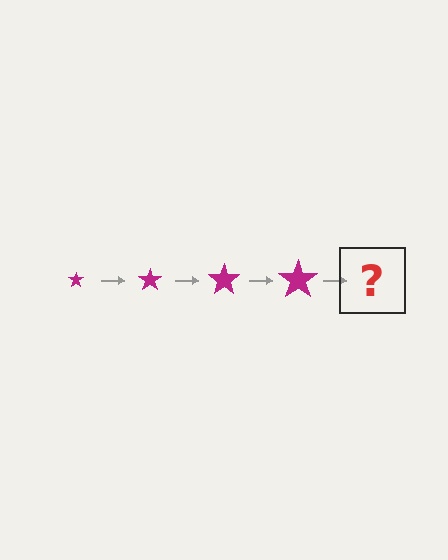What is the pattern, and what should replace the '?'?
The pattern is that the star gets progressively larger each step. The '?' should be a magenta star, larger than the previous one.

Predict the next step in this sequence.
The next step is a magenta star, larger than the previous one.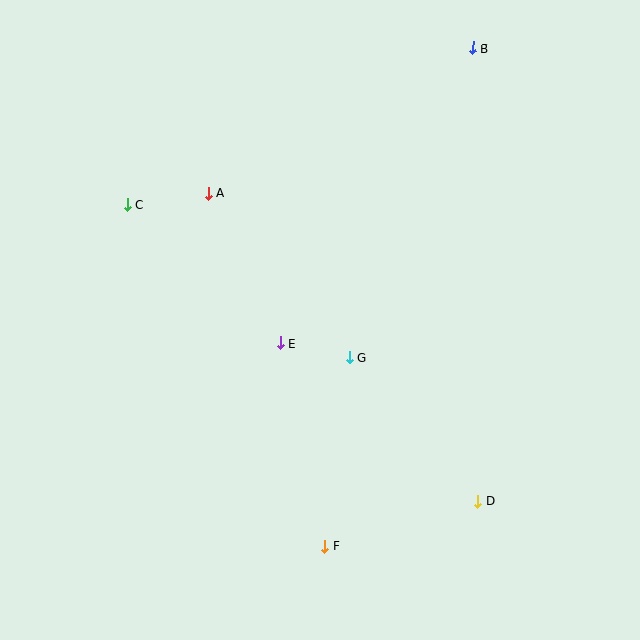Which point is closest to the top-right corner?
Point B is closest to the top-right corner.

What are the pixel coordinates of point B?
Point B is at (472, 48).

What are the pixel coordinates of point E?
Point E is at (280, 343).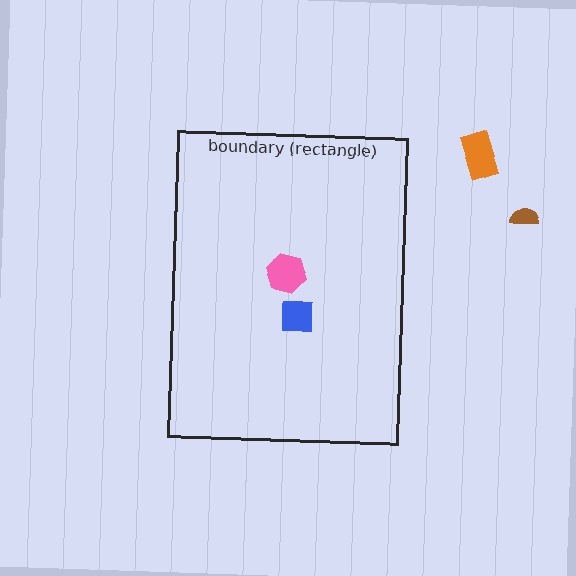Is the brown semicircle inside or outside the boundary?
Outside.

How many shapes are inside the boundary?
2 inside, 2 outside.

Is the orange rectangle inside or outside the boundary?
Outside.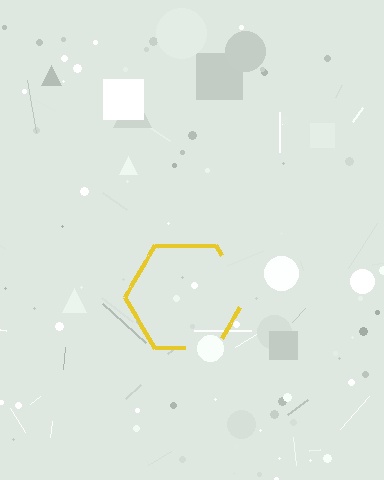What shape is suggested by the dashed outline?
The dashed outline suggests a hexagon.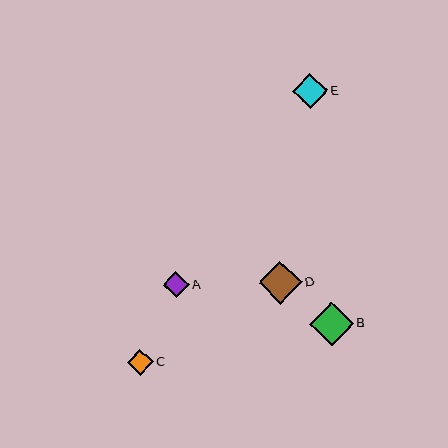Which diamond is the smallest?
Diamond A is the smallest with a size of approximately 26 pixels.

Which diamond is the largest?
Diamond B is the largest with a size of approximately 44 pixels.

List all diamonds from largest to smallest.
From largest to smallest: B, D, E, C, A.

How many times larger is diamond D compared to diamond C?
Diamond D is approximately 1.6 times the size of diamond C.